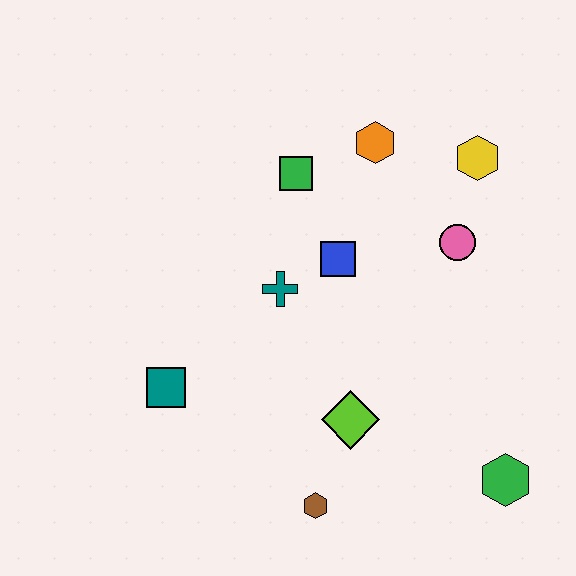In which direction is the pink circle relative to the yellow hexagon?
The pink circle is below the yellow hexagon.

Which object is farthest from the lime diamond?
The yellow hexagon is farthest from the lime diamond.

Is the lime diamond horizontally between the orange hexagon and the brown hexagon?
Yes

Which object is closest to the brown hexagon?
The lime diamond is closest to the brown hexagon.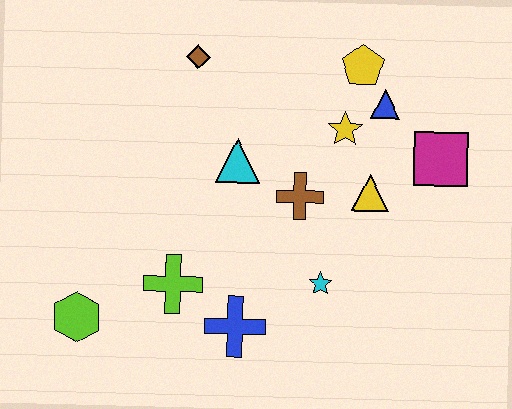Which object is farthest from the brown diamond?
The lime hexagon is farthest from the brown diamond.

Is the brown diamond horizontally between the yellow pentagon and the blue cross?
No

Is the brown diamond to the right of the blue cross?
No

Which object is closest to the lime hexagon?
The lime cross is closest to the lime hexagon.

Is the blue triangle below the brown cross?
No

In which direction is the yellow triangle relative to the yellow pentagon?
The yellow triangle is below the yellow pentagon.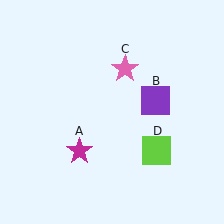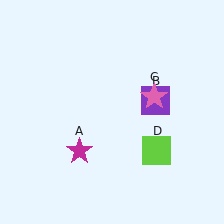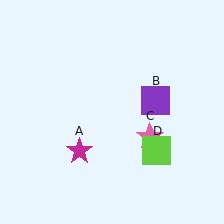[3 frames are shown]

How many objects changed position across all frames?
1 object changed position: pink star (object C).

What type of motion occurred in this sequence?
The pink star (object C) rotated clockwise around the center of the scene.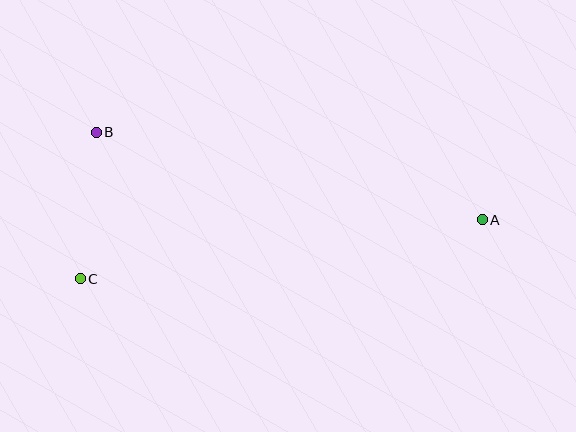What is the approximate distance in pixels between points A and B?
The distance between A and B is approximately 395 pixels.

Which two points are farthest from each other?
Points A and C are farthest from each other.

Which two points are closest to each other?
Points B and C are closest to each other.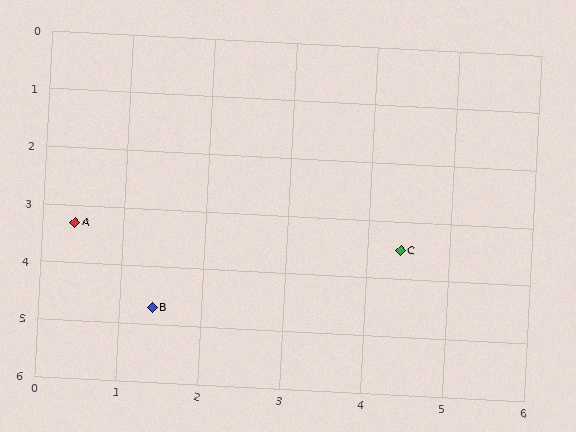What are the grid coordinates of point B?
Point B is at approximately (1.4, 4.7).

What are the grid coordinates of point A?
Point A is at approximately (0.4, 3.3).